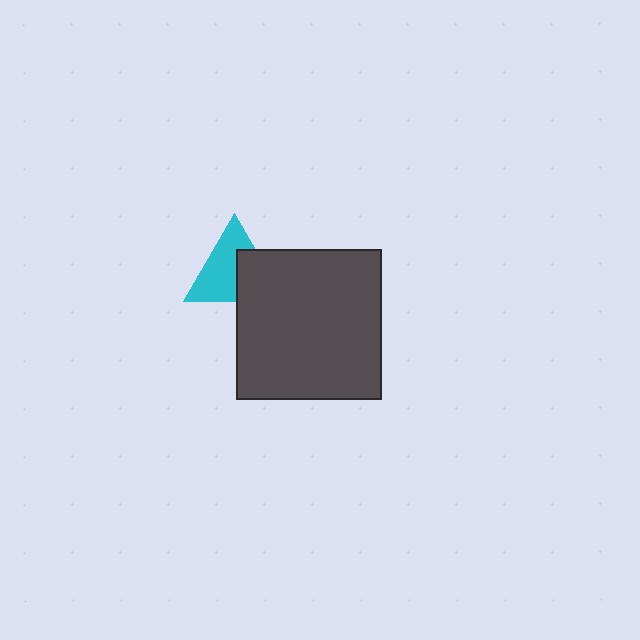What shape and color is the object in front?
The object in front is a dark gray rectangle.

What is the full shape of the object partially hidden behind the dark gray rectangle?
The partially hidden object is a cyan triangle.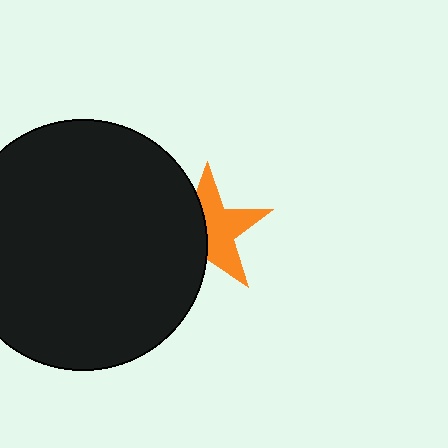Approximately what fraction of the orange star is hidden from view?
Roughly 44% of the orange star is hidden behind the black circle.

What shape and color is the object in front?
The object in front is a black circle.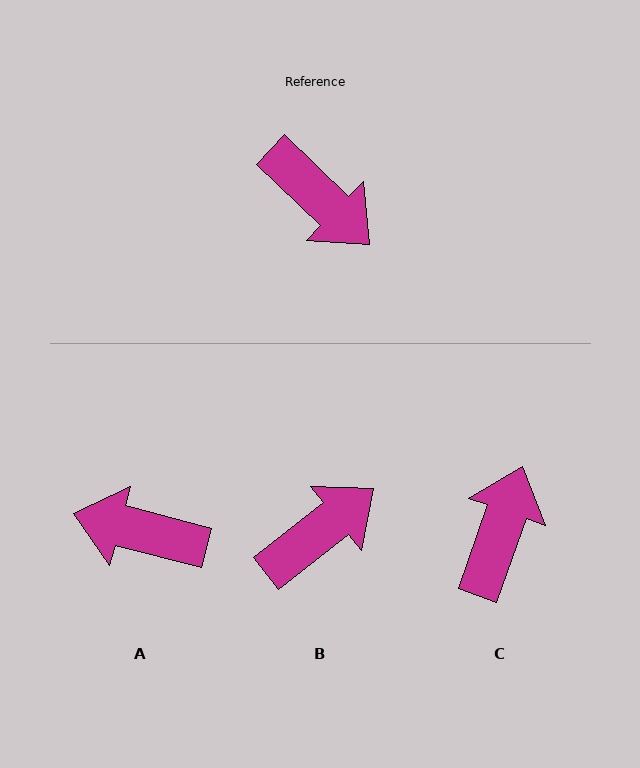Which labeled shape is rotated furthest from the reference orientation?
A, about 151 degrees away.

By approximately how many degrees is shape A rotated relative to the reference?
Approximately 151 degrees clockwise.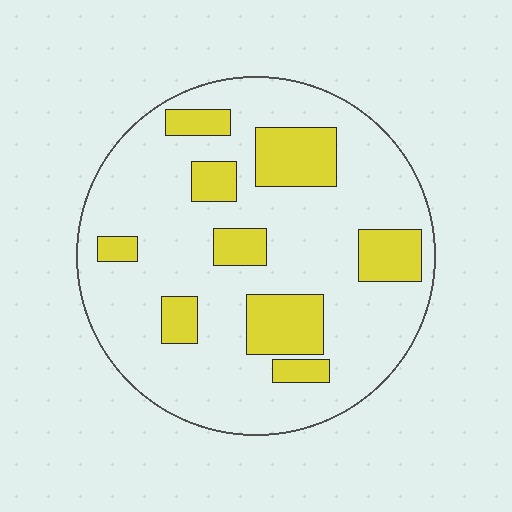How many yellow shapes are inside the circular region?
9.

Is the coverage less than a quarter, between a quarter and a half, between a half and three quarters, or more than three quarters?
Less than a quarter.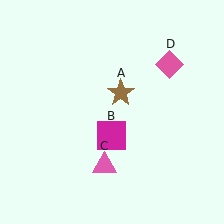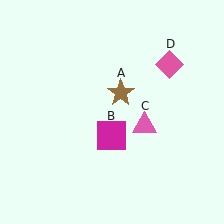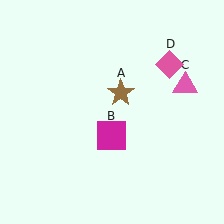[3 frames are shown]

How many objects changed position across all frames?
1 object changed position: pink triangle (object C).